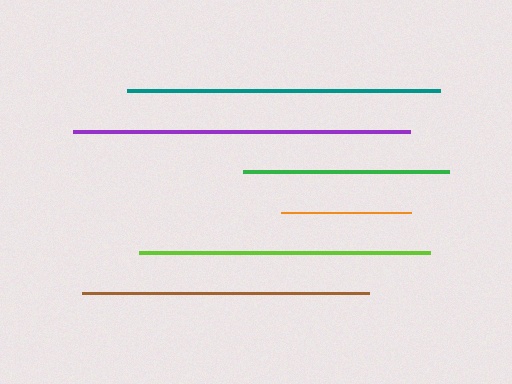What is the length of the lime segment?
The lime segment is approximately 290 pixels long.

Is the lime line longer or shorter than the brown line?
The lime line is longer than the brown line.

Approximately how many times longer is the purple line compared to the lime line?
The purple line is approximately 1.2 times the length of the lime line.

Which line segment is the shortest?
The orange line is the shortest at approximately 130 pixels.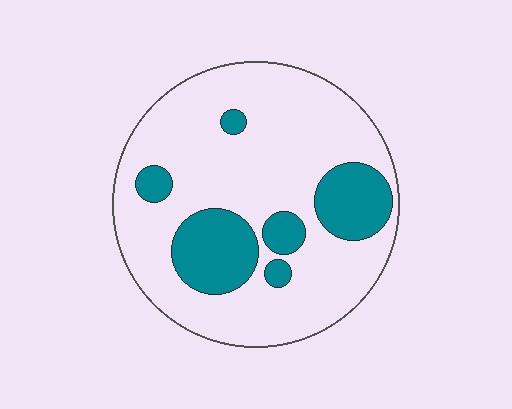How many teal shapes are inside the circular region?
6.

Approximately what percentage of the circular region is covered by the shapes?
Approximately 25%.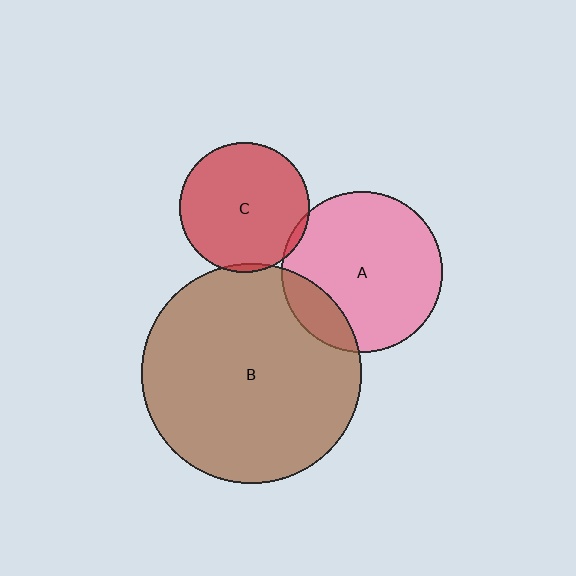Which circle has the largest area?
Circle B (brown).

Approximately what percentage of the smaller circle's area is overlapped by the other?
Approximately 5%.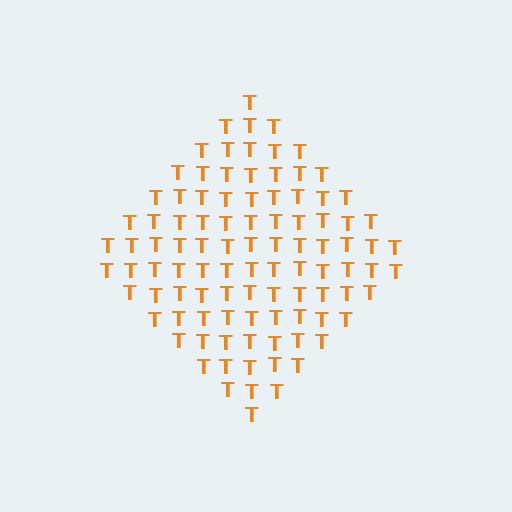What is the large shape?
The large shape is a diamond.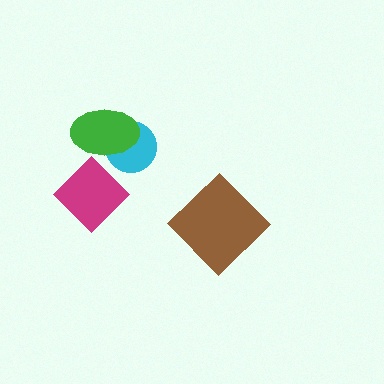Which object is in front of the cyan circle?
The green ellipse is in front of the cyan circle.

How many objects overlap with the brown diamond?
0 objects overlap with the brown diamond.